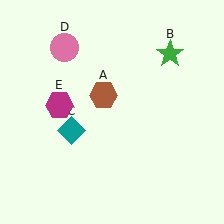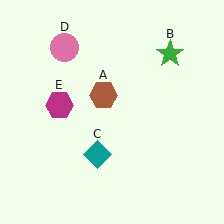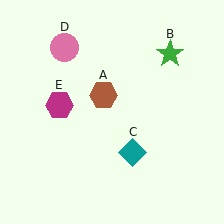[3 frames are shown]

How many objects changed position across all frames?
1 object changed position: teal diamond (object C).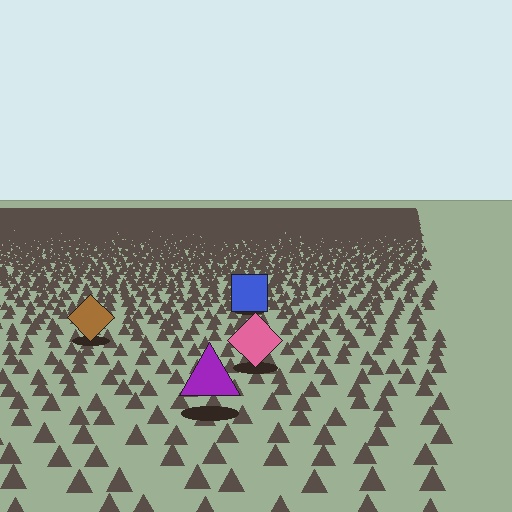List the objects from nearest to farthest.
From nearest to farthest: the purple triangle, the pink diamond, the brown diamond, the blue square.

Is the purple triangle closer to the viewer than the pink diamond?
Yes. The purple triangle is closer — you can tell from the texture gradient: the ground texture is coarser near it.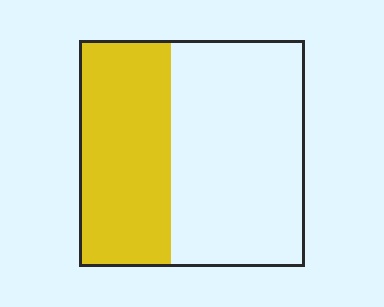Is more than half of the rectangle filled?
No.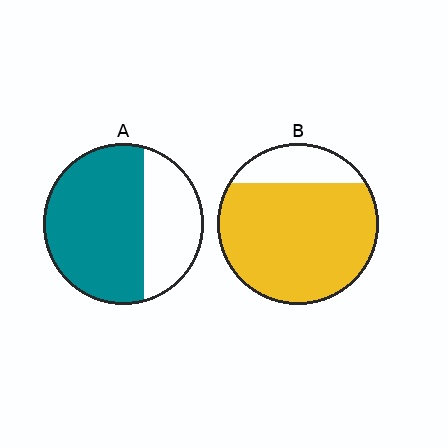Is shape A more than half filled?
Yes.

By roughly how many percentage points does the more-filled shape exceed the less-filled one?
By roughly 15 percentage points (B over A).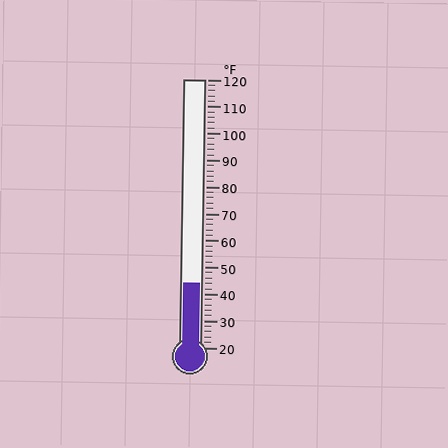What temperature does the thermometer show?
The thermometer shows approximately 44°F.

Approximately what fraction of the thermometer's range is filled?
The thermometer is filled to approximately 25% of its range.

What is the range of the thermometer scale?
The thermometer scale ranges from 20°F to 120°F.